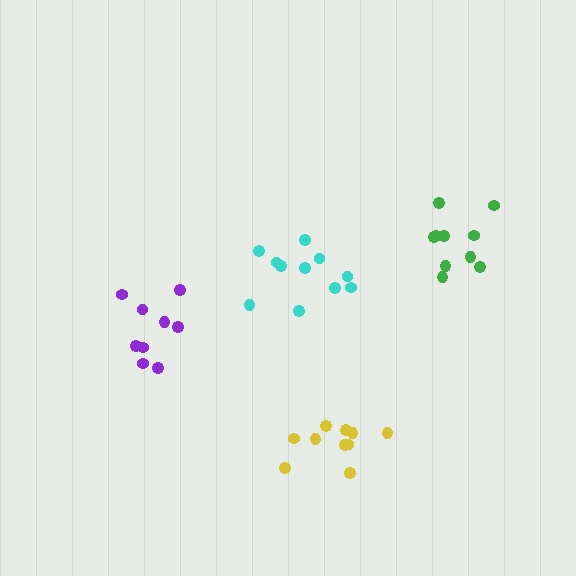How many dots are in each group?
Group 1: 11 dots, Group 2: 9 dots, Group 3: 10 dots, Group 4: 10 dots (40 total).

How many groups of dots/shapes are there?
There are 4 groups.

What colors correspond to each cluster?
The clusters are colored: cyan, purple, green, yellow.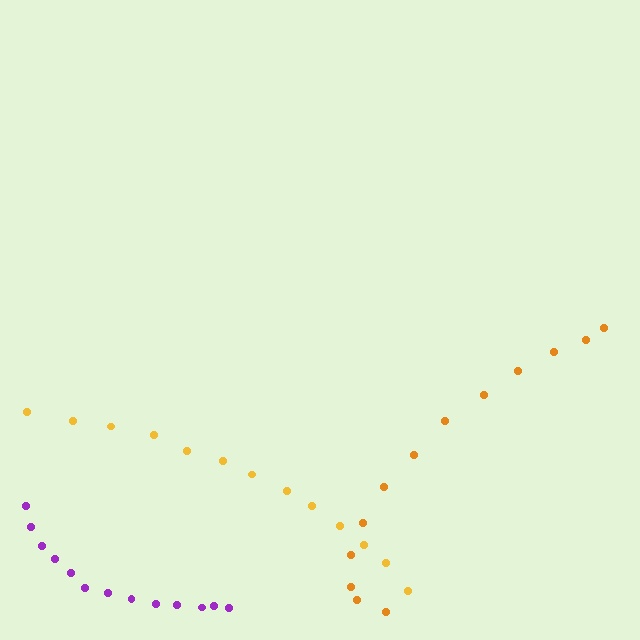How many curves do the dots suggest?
There are 3 distinct paths.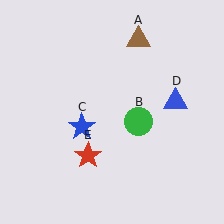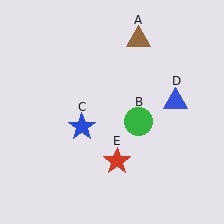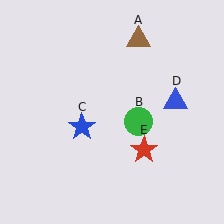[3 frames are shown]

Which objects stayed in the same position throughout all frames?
Brown triangle (object A) and green circle (object B) and blue star (object C) and blue triangle (object D) remained stationary.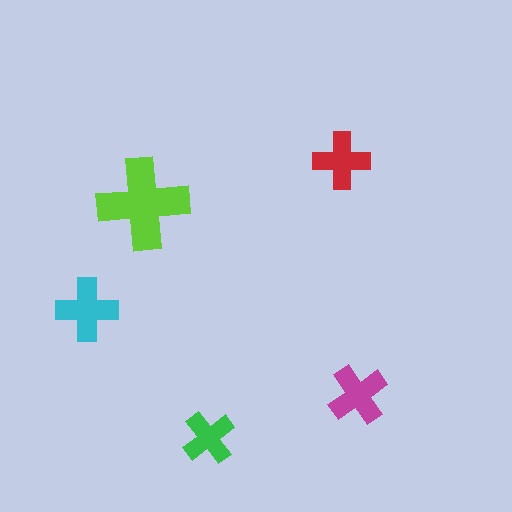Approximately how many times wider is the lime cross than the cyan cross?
About 1.5 times wider.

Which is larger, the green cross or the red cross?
The red one.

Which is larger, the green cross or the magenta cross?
The magenta one.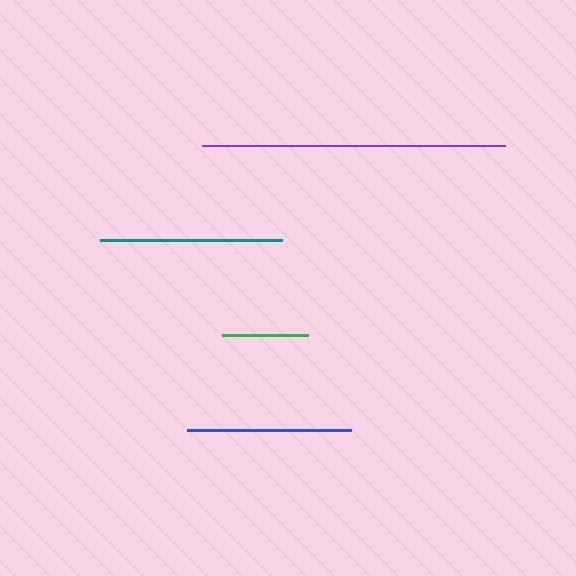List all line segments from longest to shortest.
From longest to shortest: purple, teal, blue, green.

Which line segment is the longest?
The purple line is the longest at approximately 303 pixels.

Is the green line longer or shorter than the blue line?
The blue line is longer than the green line.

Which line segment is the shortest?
The green line is the shortest at approximately 86 pixels.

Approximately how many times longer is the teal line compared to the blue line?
The teal line is approximately 1.1 times the length of the blue line.